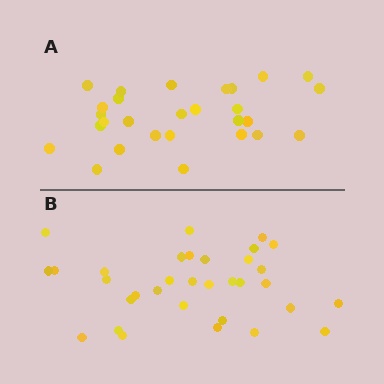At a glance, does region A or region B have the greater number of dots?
Region B (the bottom region) has more dots.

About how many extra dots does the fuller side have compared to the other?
Region B has about 5 more dots than region A.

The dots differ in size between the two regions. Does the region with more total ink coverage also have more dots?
No. Region A has more total ink coverage because its dots are larger, but region B actually contains more individual dots. Total area can be misleading — the number of items is what matters here.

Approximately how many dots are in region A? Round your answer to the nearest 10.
About 30 dots. (The exact count is 28, which rounds to 30.)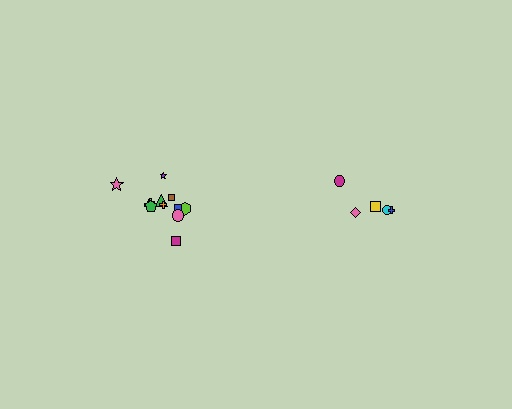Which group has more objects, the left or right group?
The left group.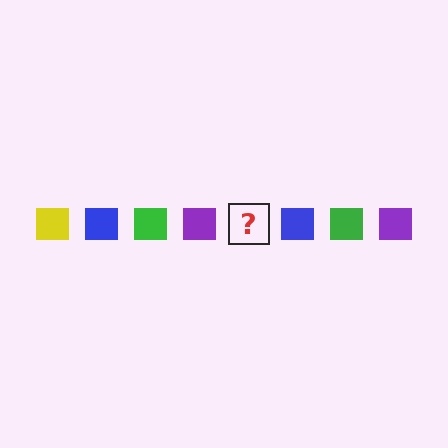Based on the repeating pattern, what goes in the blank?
The blank should be a yellow square.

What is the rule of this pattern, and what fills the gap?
The rule is that the pattern cycles through yellow, blue, green, purple squares. The gap should be filled with a yellow square.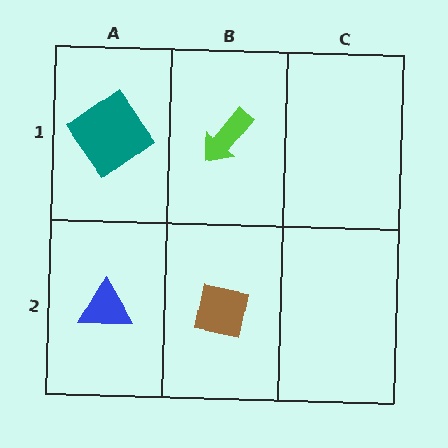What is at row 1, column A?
A teal diamond.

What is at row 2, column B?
A brown square.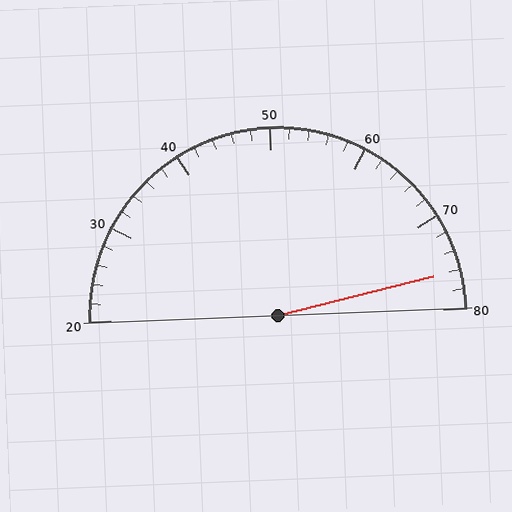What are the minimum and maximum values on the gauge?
The gauge ranges from 20 to 80.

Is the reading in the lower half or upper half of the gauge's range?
The reading is in the upper half of the range (20 to 80).